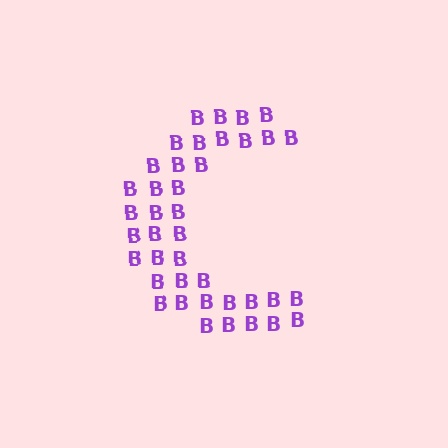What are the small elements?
The small elements are letter B's.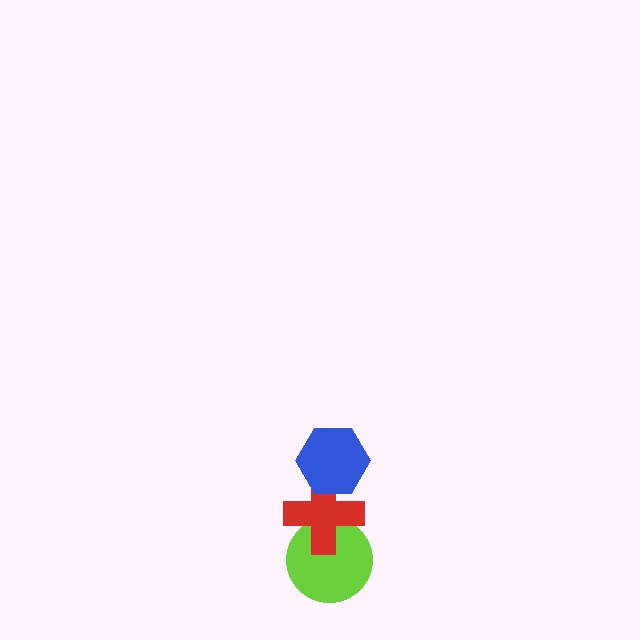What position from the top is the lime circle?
The lime circle is 3rd from the top.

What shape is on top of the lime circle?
The red cross is on top of the lime circle.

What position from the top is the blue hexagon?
The blue hexagon is 1st from the top.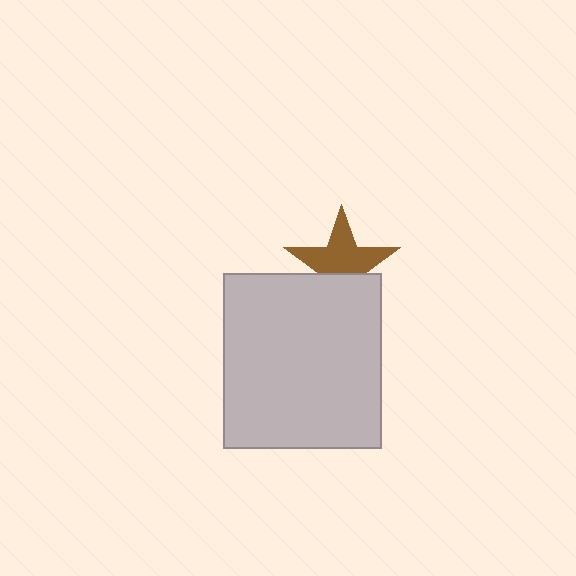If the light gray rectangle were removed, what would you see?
You would see the complete brown star.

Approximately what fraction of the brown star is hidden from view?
Roughly 37% of the brown star is hidden behind the light gray rectangle.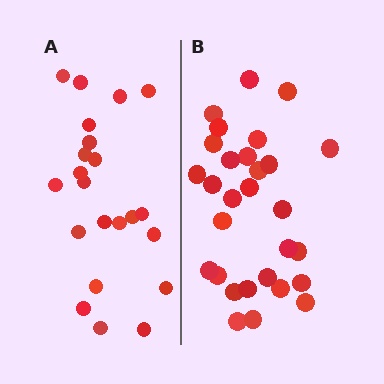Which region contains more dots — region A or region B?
Region B (the right region) has more dots.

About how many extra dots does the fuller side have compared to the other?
Region B has roughly 8 or so more dots than region A.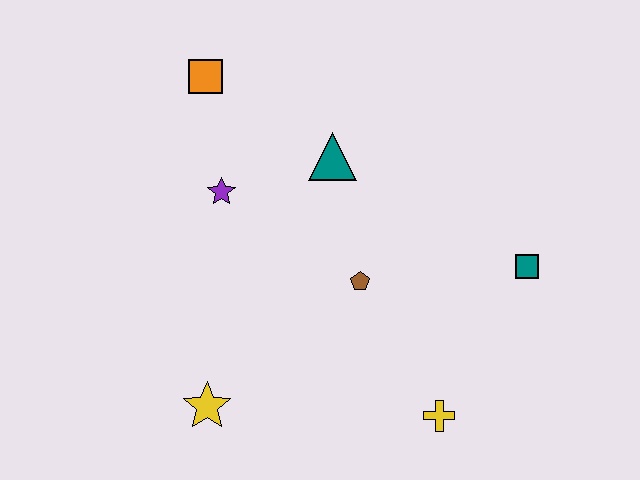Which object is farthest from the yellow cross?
The orange square is farthest from the yellow cross.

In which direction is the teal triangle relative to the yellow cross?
The teal triangle is above the yellow cross.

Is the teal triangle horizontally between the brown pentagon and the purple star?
Yes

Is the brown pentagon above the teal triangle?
No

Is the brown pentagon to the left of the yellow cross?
Yes